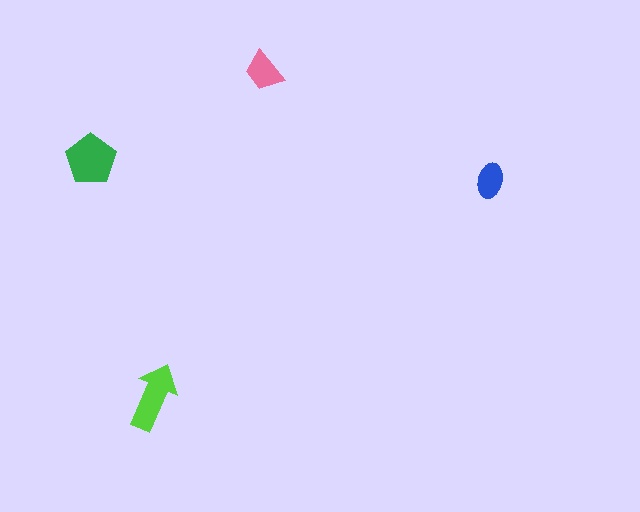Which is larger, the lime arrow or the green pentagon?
The green pentagon.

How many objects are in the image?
There are 4 objects in the image.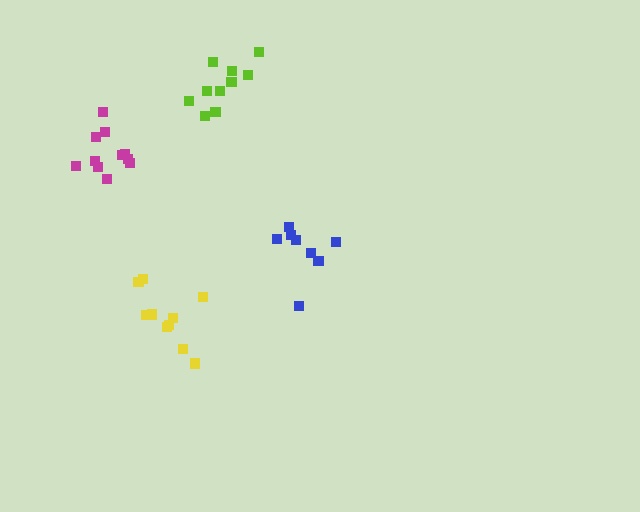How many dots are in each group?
Group 1: 10 dots, Group 2: 11 dots, Group 3: 8 dots, Group 4: 11 dots (40 total).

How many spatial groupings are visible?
There are 4 spatial groupings.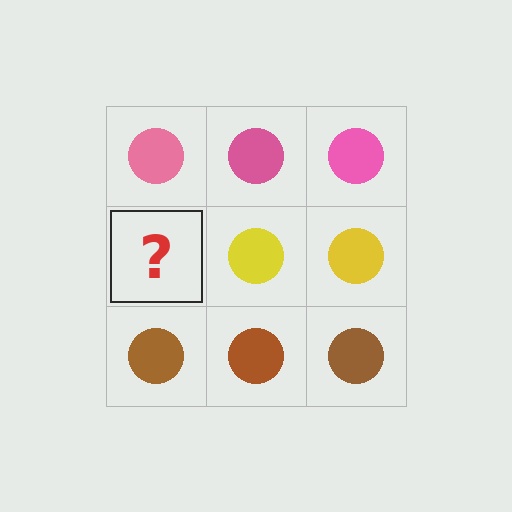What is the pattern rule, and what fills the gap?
The rule is that each row has a consistent color. The gap should be filled with a yellow circle.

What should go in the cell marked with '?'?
The missing cell should contain a yellow circle.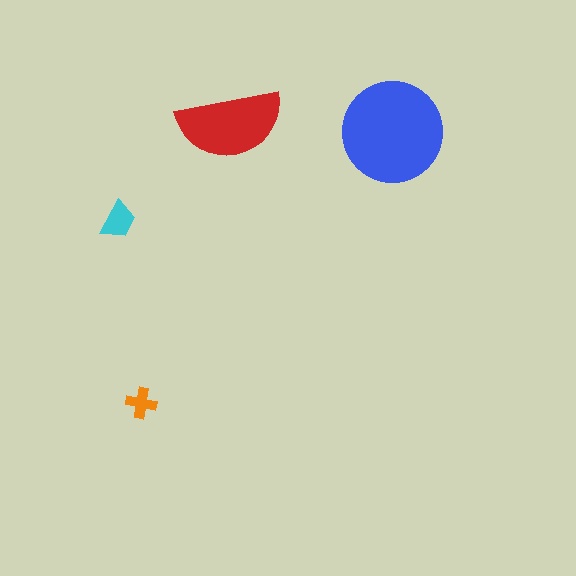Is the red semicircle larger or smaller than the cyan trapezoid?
Larger.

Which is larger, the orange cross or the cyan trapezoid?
The cyan trapezoid.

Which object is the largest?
The blue circle.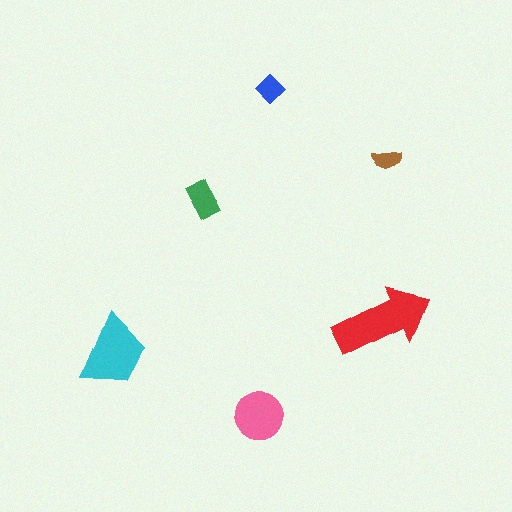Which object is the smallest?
The brown semicircle.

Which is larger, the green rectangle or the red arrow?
The red arrow.